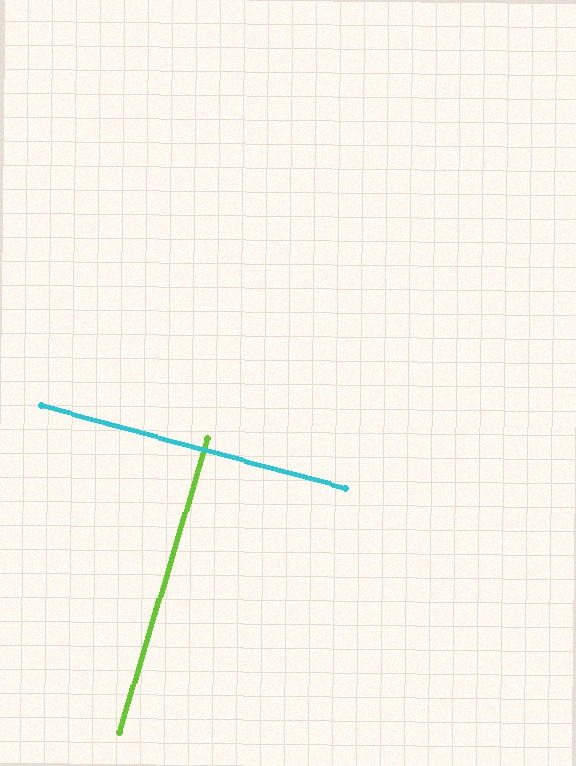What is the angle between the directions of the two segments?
Approximately 88 degrees.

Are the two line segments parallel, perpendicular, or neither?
Perpendicular — they meet at approximately 88°.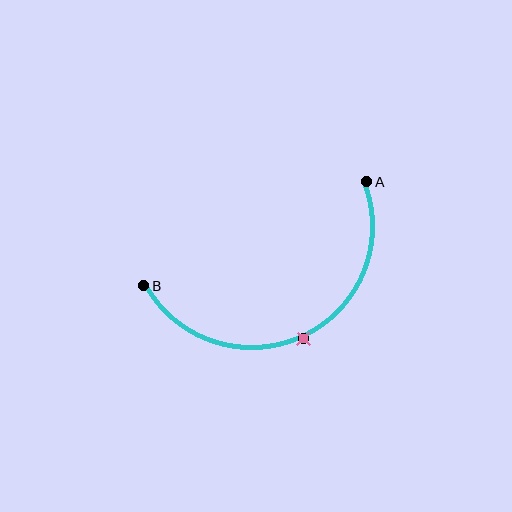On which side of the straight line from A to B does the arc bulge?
The arc bulges below the straight line connecting A and B.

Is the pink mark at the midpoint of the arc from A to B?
Yes. The pink mark lies on the arc at equal arc-length from both A and B — it is the arc midpoint.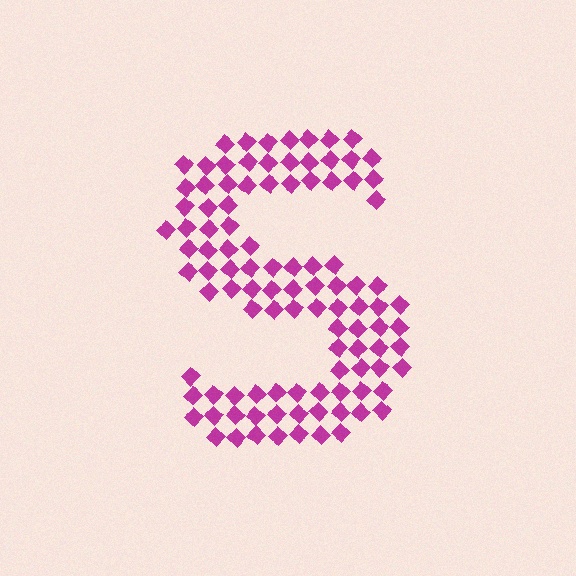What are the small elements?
The small elements are diamonds.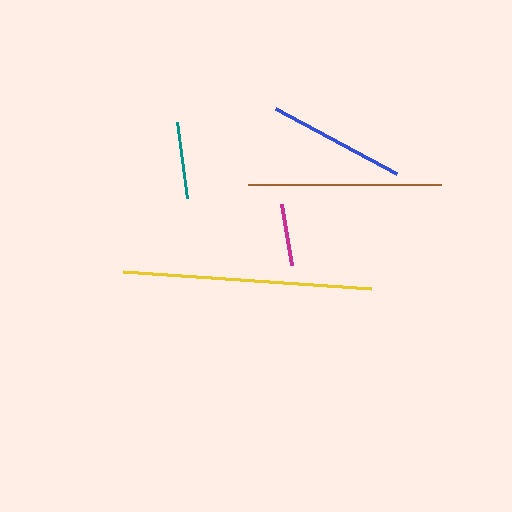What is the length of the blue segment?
The blue segment is approximately 138 pixels long.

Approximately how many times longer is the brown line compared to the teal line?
The brown line is approximately 2.5 times the length of the teal line.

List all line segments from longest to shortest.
From longest to shortest: yellow, brown, blue, teal, magenta.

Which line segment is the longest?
The yellow line is the longest at approximately 248 pixels.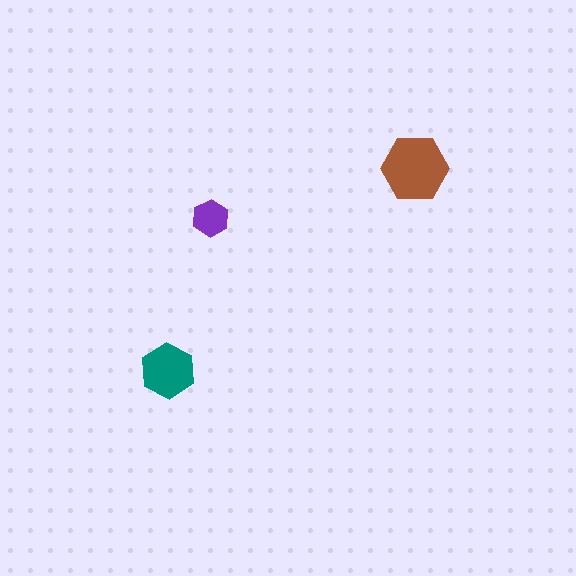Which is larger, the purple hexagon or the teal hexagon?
The teal one.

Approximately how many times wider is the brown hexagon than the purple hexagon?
About 2 times wider.